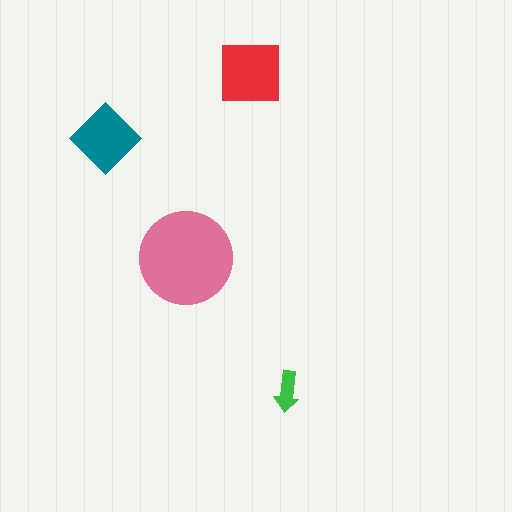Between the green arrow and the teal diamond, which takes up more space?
The teal diamond.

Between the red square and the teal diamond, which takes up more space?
The red square.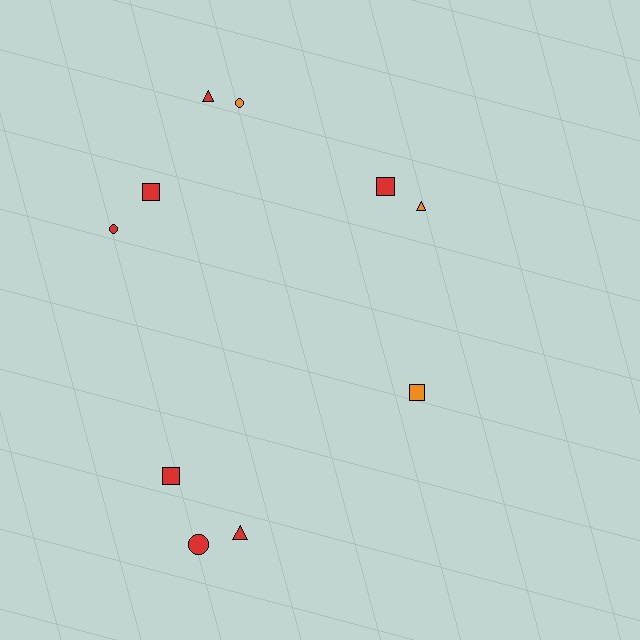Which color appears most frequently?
Red, with 7 objects.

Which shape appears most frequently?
Square, with 4 objects.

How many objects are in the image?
There are 10 objects.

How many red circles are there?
There are 2 red circles.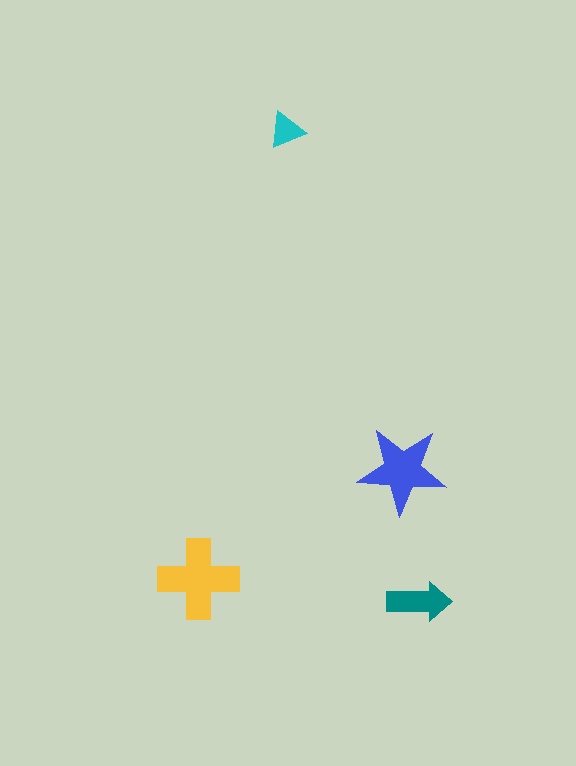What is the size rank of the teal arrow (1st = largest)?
3rd.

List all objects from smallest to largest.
The cyan triangle, the teal arrow, the blue star, the yellow cross.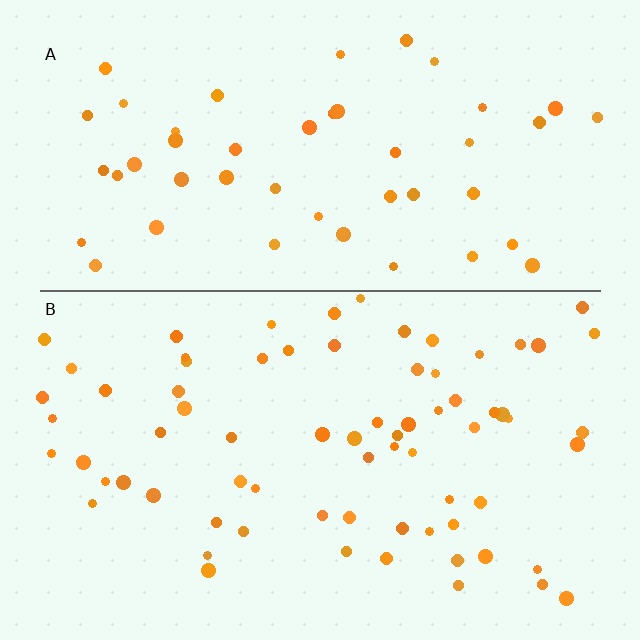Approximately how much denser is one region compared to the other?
Approximately 1.5× — region B over region A.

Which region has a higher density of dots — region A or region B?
B (the bottom).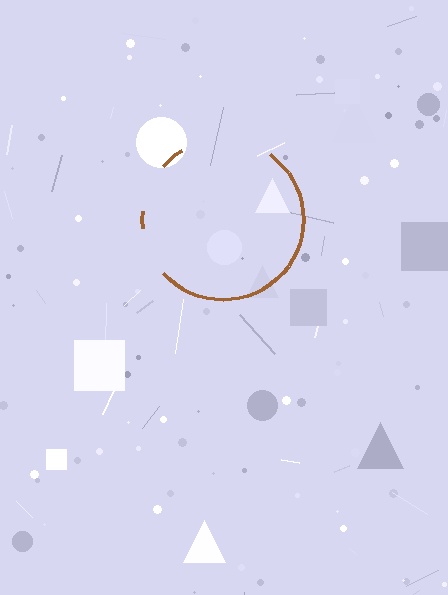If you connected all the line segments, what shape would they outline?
They would outline a circle.